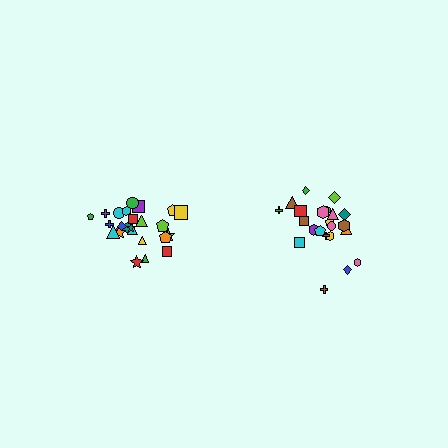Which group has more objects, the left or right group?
The left group.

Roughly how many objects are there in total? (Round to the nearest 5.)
Roughly 45 objects in total.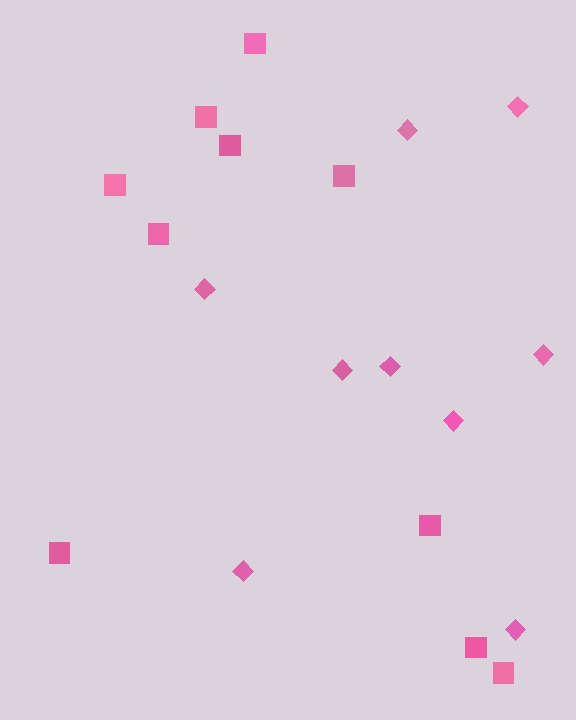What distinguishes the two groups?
There are 2 groups: one group of diamonds (9) and one group of squares (10).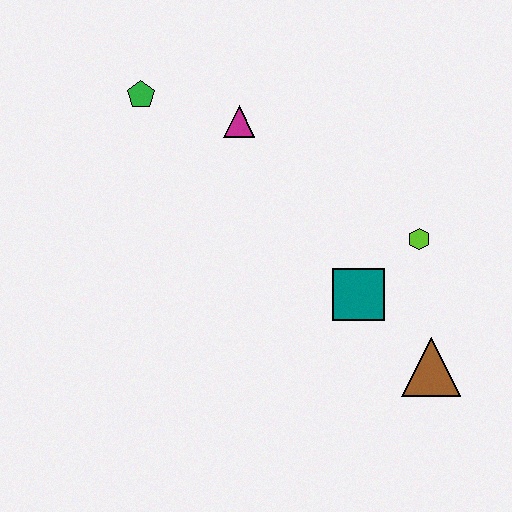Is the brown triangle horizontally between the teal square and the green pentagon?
No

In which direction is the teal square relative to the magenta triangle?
The teal square is below the magenta triangle.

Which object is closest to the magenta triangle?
The green pentagon is closest to the magenta triangle.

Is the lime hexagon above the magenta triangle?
No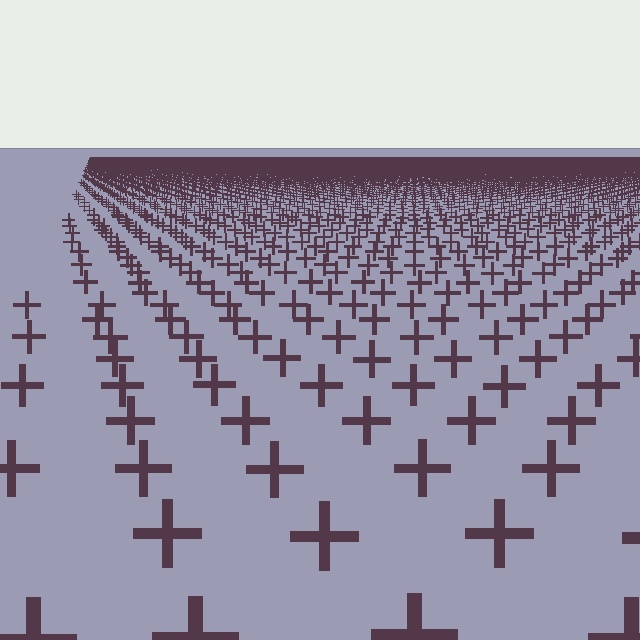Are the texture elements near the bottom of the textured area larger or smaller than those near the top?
Larger. Near the bottom, elements are closer to the viewer and appear at a bigger on-screen size.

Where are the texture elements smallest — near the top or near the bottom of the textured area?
Near the top.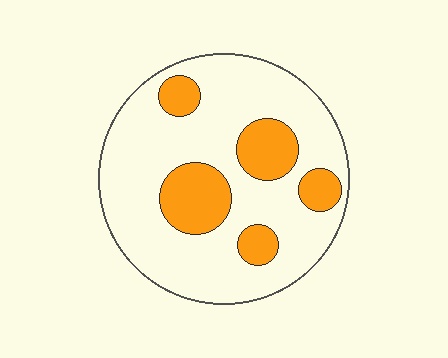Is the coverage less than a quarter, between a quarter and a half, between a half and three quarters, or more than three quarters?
Less than a quarter.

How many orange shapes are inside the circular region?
5.